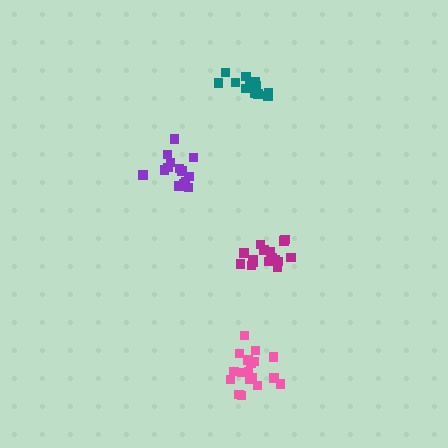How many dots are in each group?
Group 1: 18 dots, Group 2: 14 dots, Group 3: 16 dots, Group 4: 14 dots (62 total).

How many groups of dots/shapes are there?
There are 4 groups.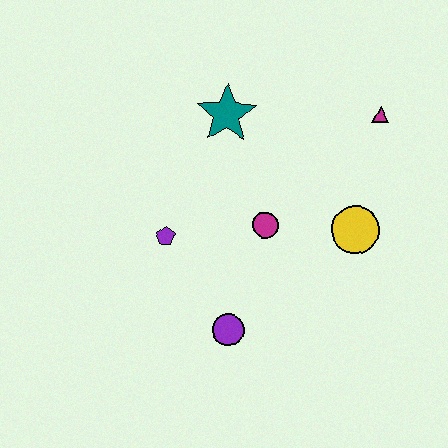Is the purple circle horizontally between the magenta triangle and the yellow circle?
No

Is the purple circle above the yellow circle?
No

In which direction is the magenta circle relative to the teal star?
The magenta circle is below the teal star.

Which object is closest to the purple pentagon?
The magenta circle is closest to the purple pentagon.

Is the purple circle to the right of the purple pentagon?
Yes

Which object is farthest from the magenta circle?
The magenta triangle is farthest from the magenta circle.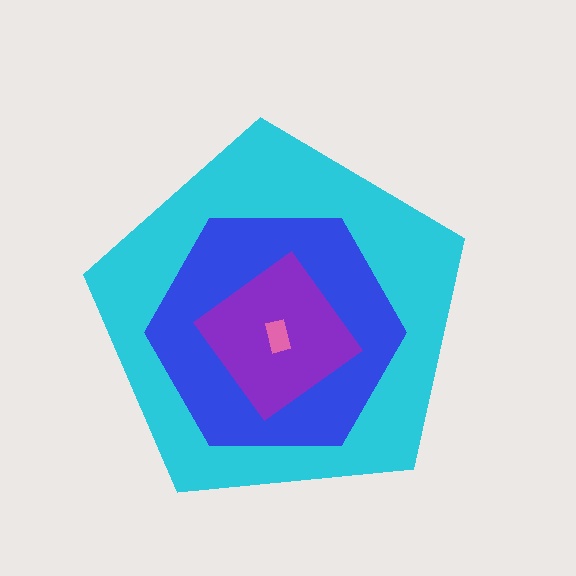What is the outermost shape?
The cyan pentagon.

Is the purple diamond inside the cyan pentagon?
Yes.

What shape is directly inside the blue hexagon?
The purple diamond.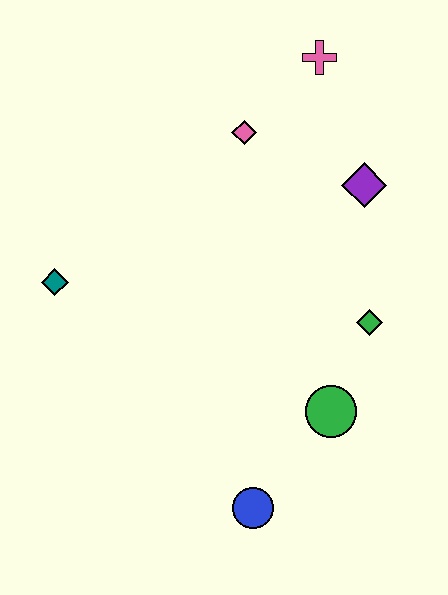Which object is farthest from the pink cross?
The blue circle is farthest from the pink cross.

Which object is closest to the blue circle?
The green circle is closest to the blue circle.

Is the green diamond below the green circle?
No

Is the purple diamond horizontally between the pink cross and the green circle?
No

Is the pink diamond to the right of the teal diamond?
Yes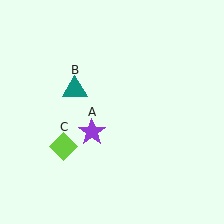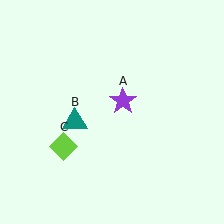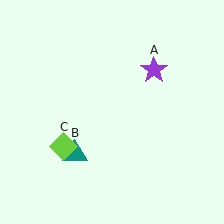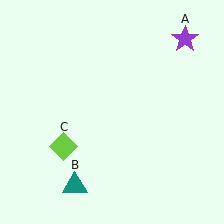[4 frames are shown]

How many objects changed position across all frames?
2 objects changed position: purple star (object A), teal triangle (object B).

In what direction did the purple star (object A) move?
The purple star (object A) moved up and to the right.